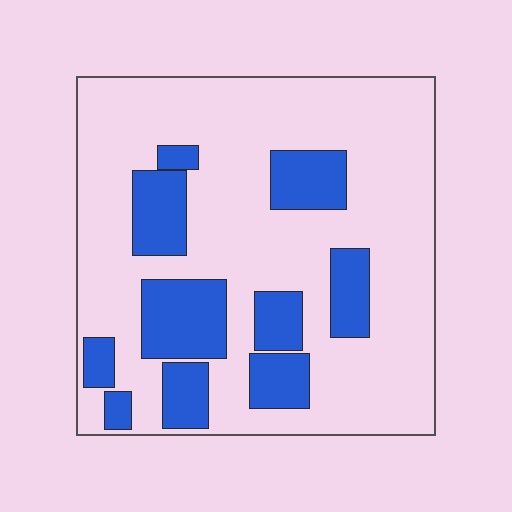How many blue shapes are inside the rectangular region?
10.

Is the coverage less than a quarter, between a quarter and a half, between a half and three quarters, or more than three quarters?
Between a quarter and a half.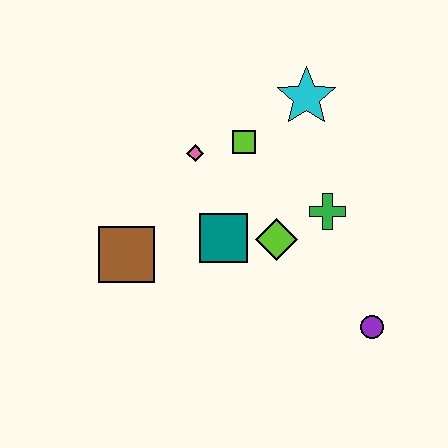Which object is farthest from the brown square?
The purple circle is farthest from the brown square.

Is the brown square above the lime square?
No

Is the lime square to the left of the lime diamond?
Yes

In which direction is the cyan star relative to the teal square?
The cyan star is above the teal square.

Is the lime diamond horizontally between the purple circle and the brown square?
Yes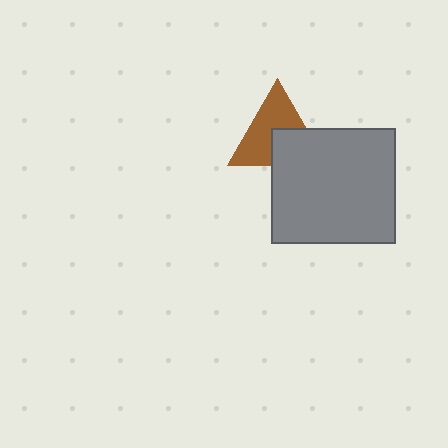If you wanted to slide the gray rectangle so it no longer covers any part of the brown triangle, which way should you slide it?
Slide it down — that is the most direct way to separate the two shapes.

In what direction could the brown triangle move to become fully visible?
The brown triangle could move up. That would shift it out from behind the gray rectangle entirely.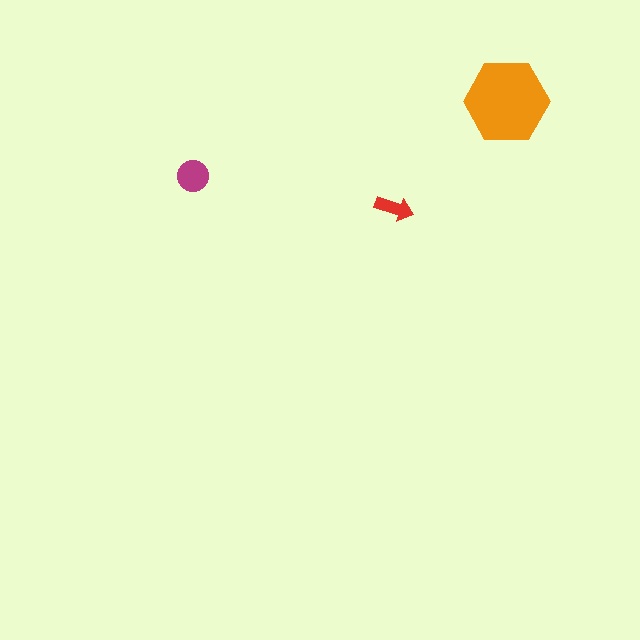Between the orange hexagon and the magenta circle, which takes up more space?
The orange hexagon.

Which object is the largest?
The orange hexagon.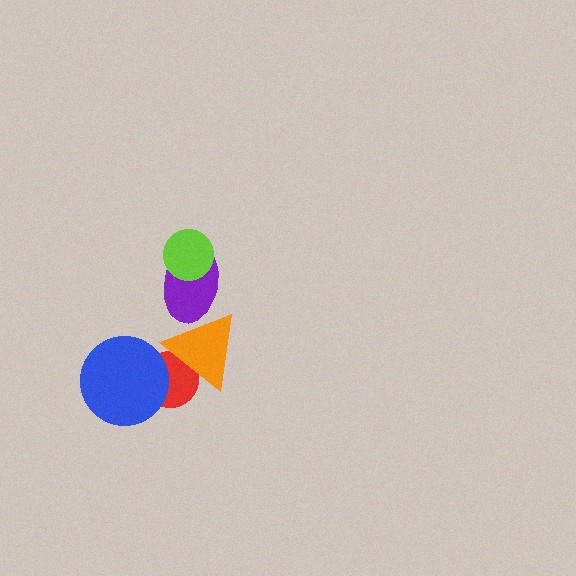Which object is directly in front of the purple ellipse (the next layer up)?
The lime circle is directly in front of the purple ellipse.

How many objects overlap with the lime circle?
1 object overlaps with the lime circle.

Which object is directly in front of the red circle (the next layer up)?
The orange triangle is directly in front of the red circle.